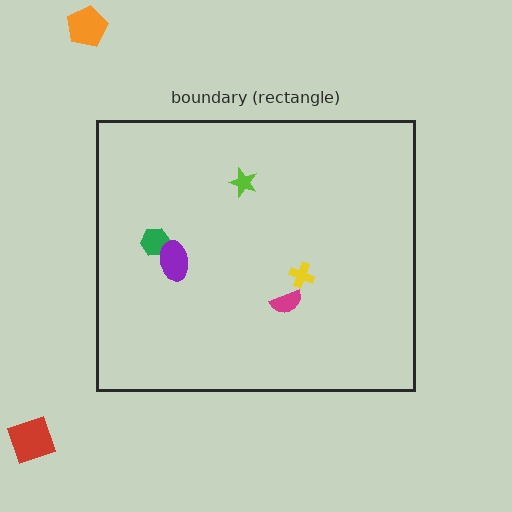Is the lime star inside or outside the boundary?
Inside.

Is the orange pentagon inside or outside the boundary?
Outside.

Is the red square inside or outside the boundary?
Outside.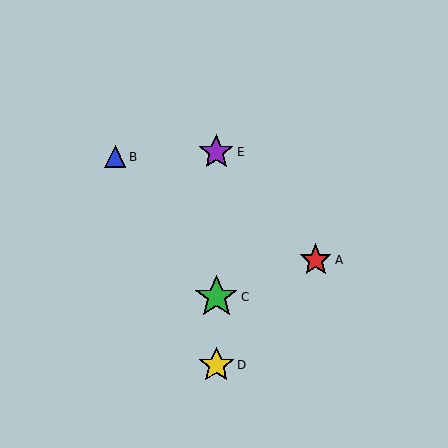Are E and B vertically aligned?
No, E is at x≈216 and B is at x≈115.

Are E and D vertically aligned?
Yes, both are at x≈216.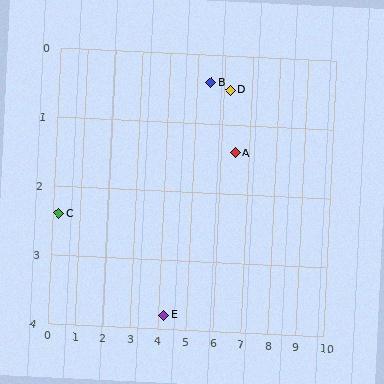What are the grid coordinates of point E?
Point E is at approximately (4.2, 3.8).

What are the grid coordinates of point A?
Point A is at approximately (6.5, 1.4).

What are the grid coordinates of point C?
Point C is at approximately (0.2, 2.4).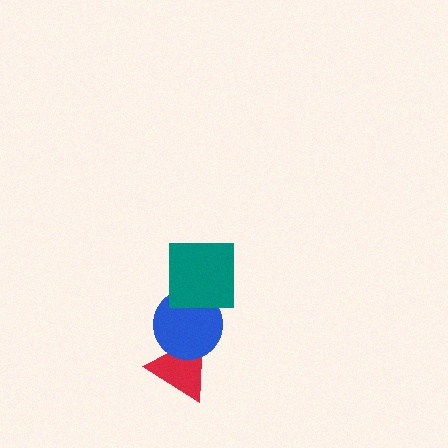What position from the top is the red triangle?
The red triangle is 3rd from the top.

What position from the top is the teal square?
The teal square is 1st from the top.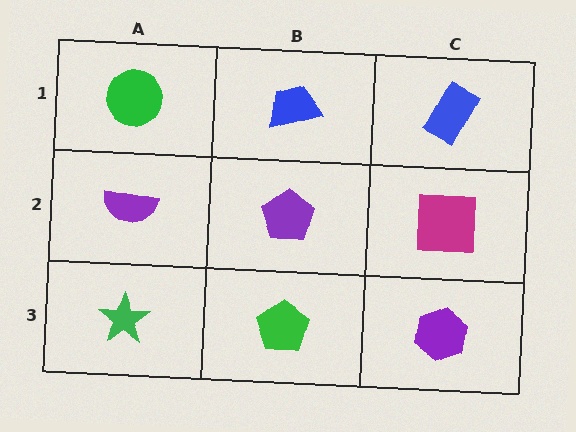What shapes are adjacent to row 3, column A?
A purple semicircle (row 2, column A), a green pentagon (row 3, column B).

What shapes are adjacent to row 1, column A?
A purple semicircle (row 2, column A), a blue trapezoid (row 1, column B).